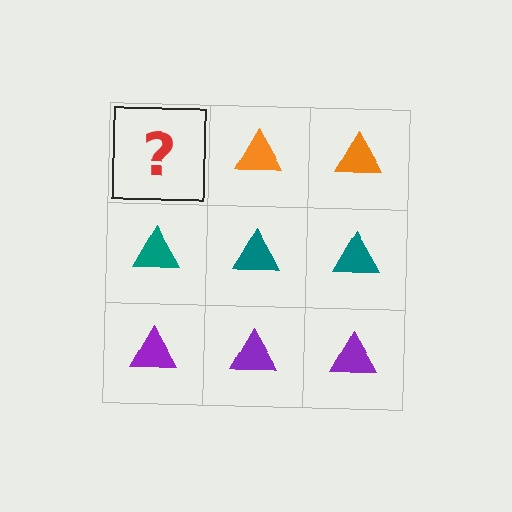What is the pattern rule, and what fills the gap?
The rule is that each row has a consistent color. The gap should be filled with an orange triangle.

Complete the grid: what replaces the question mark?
The question mark should be replaced with an orange triangle.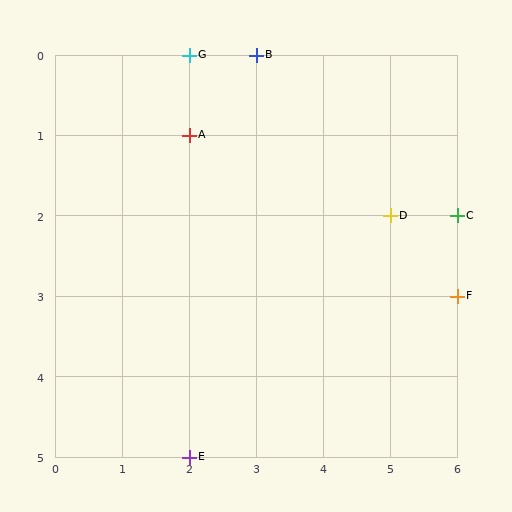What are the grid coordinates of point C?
Point C is at grid coordinates (6, 2).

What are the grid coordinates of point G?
Point G is at grid coordinates (2, 0).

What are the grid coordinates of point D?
Point D is at grid coordinates (5, 2).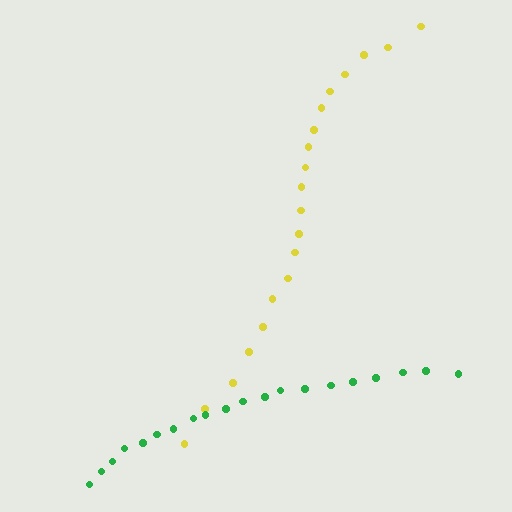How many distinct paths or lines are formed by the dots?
There are 2 distinct paths.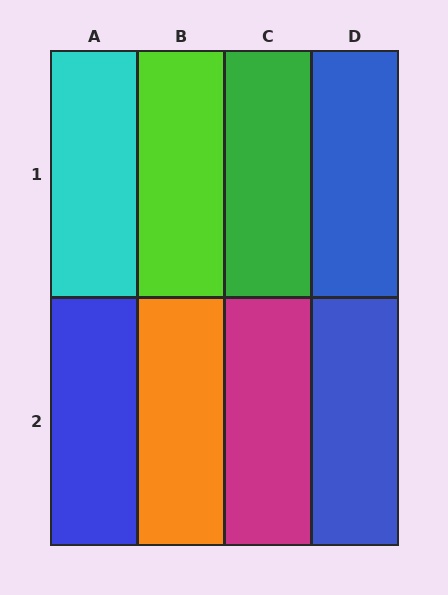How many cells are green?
1 cell is green.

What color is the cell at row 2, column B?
Orange.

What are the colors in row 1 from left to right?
Cyan, lime, green, blue.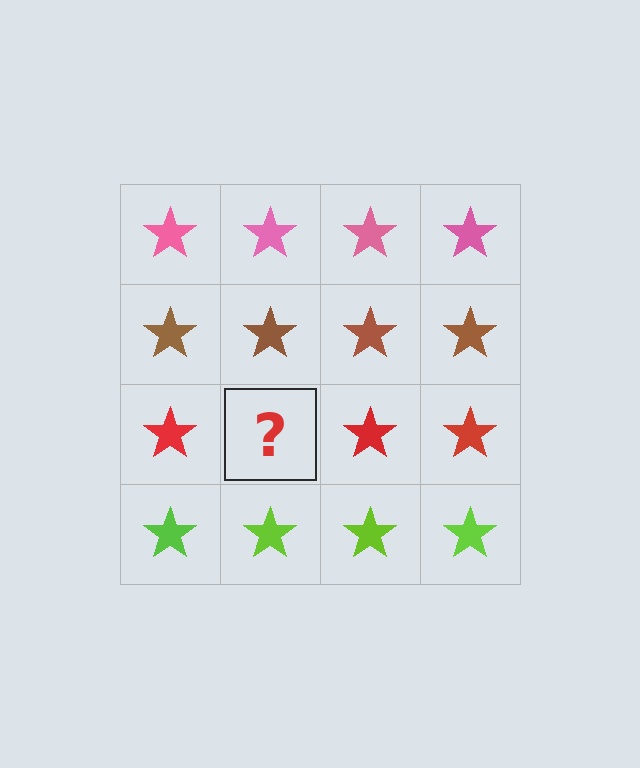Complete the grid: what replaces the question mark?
The question mark should be replaced with a red star.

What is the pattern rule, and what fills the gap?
The rule is that each row has a consistent color. The gap should be filled with a red star.